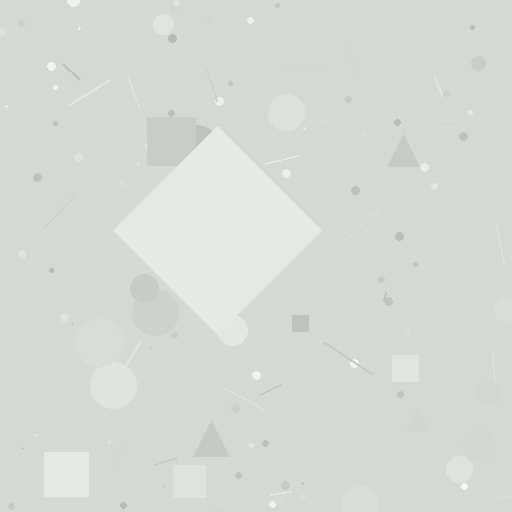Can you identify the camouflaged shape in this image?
The camouflaged shape is a diamond.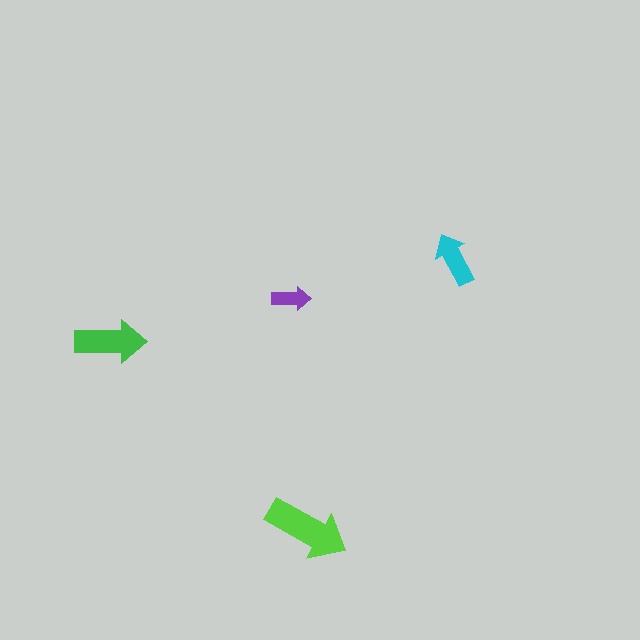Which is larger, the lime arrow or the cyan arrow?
The lime one.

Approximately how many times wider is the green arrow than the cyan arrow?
About 1.5 times wider.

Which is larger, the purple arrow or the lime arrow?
The lime one.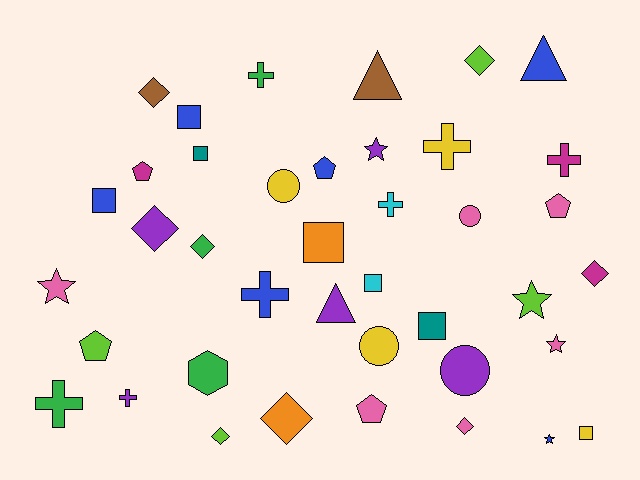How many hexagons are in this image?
There is 1 hexagon.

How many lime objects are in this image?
There are 4 lime objects.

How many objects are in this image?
There are 40 objects.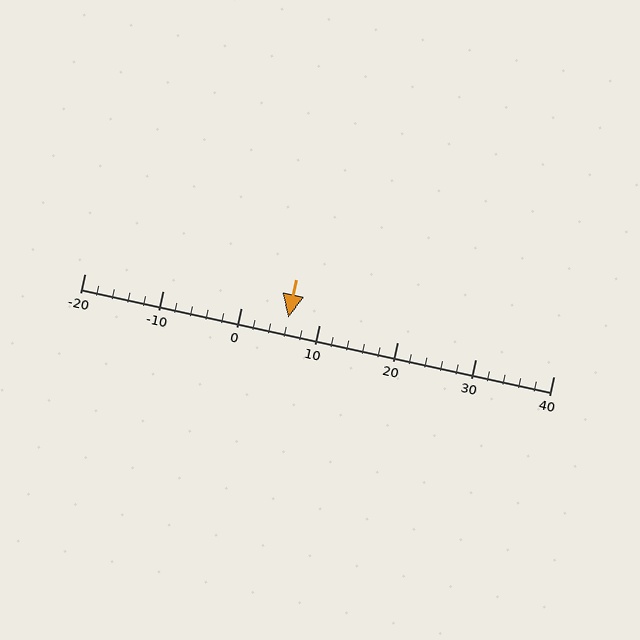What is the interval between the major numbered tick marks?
The major tick marks are spaced 10 units apart.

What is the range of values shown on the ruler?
The ruler shows values from -20 to 40.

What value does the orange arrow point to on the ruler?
The orange arrow points to approximately 6.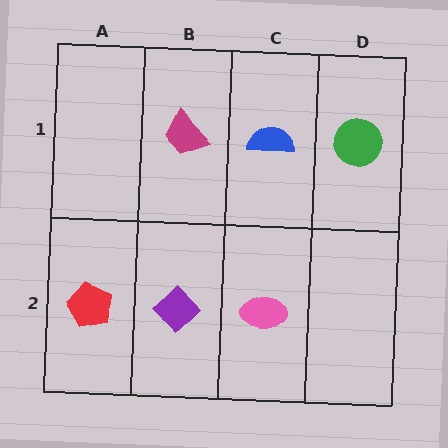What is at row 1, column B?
A magenta trapezoid.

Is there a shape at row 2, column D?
No, that cell is empty.